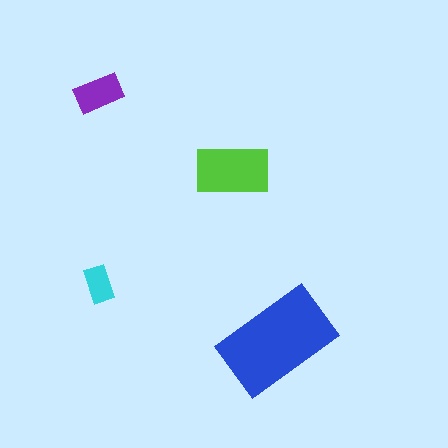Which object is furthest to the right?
The blue rectangle is rightmost.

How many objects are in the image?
There are 4 objects in the image.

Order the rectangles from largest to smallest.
the blue one, the lime one, the purple one, the cyan one.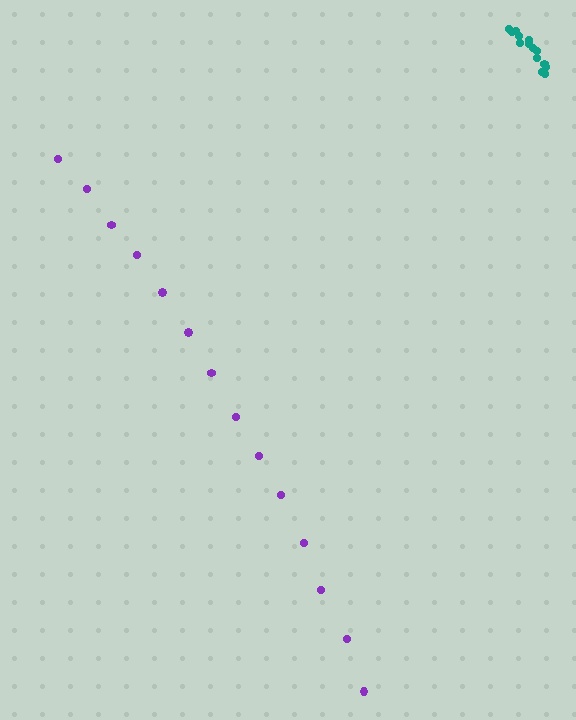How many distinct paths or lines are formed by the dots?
There are 2 distinct paths.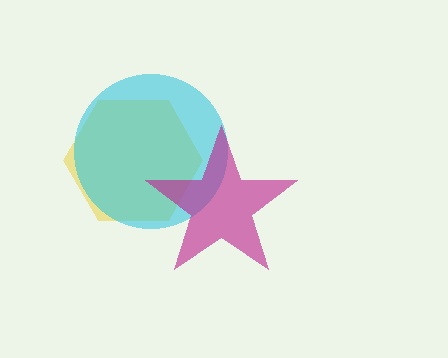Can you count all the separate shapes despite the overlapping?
Yes, there are 3 separate shapes.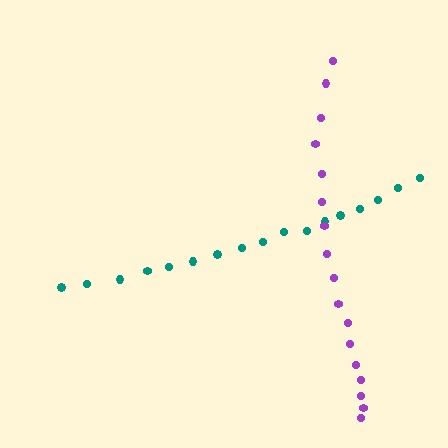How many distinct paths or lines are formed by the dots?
There are 2 distinct paths.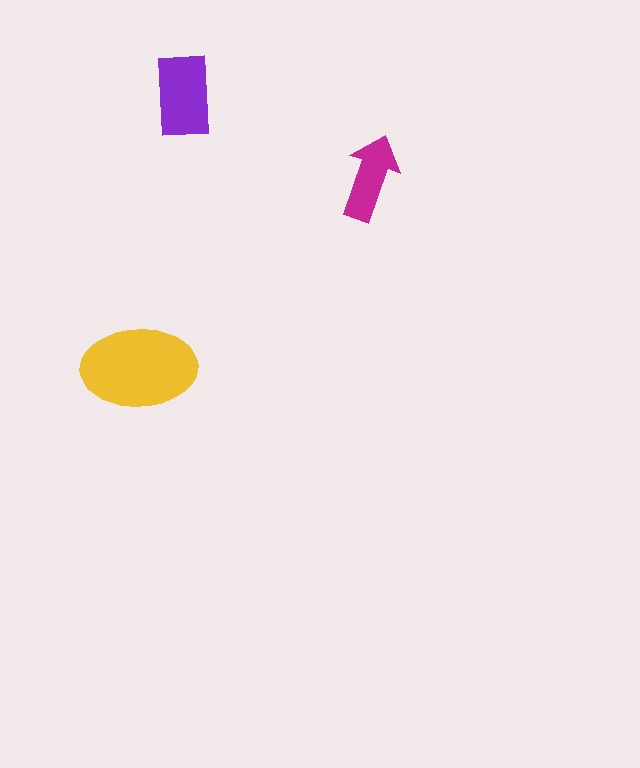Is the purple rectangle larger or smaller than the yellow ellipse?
Smaller.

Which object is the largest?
The yellow ellipse.